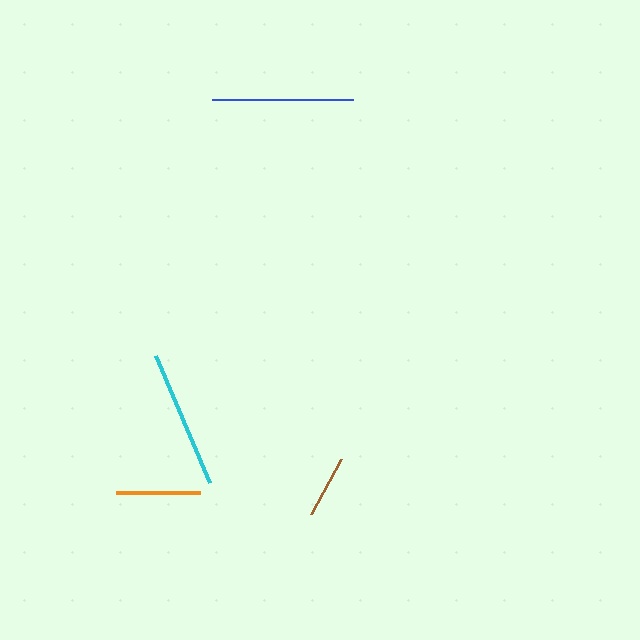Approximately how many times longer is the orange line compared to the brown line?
The orange line is approximately 1.3 times the length of the brown line.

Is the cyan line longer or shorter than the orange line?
The cyan line is longer than the orange line.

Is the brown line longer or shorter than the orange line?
The orange line is longer than the brown line.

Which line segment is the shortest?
The brown line is the shortest at approximately 63 pixels.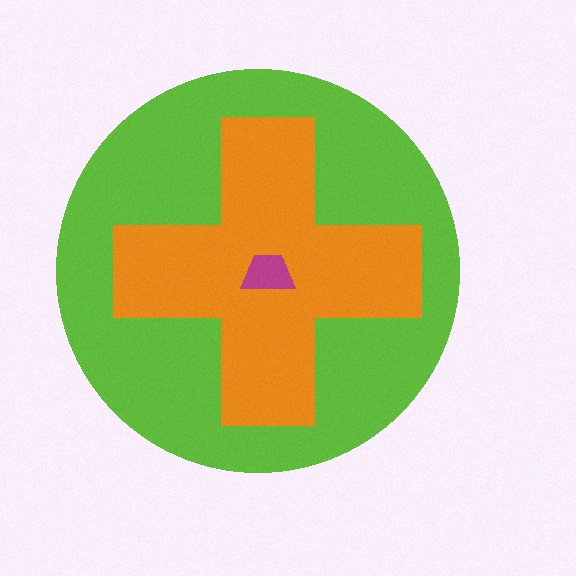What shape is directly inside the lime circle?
The orange cross.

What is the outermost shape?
The lime circle.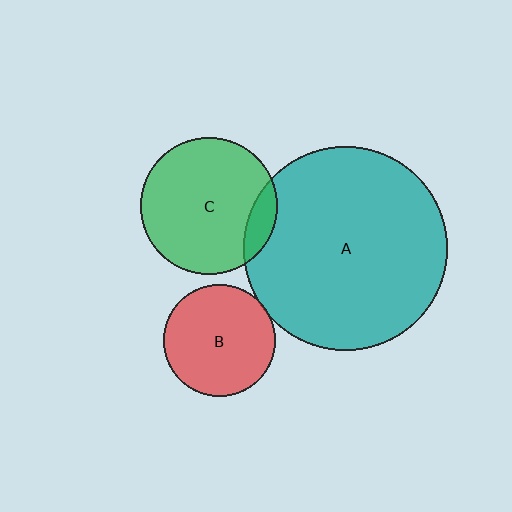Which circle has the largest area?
Circle A (teal).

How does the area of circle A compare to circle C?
Approximately 2.2 times.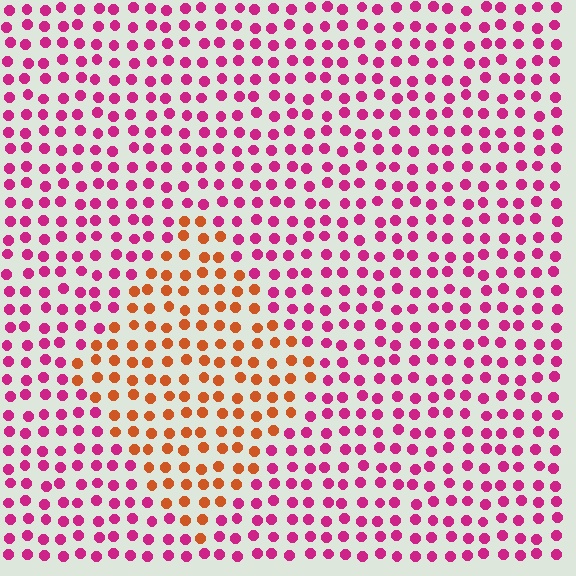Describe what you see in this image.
The image is filled with small magenta elements in a uniform arrangement. A diamond-shaped region is visible where the elements are tinted to a slightly different hue, forming a subtle color boundary.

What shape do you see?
I see a diamond.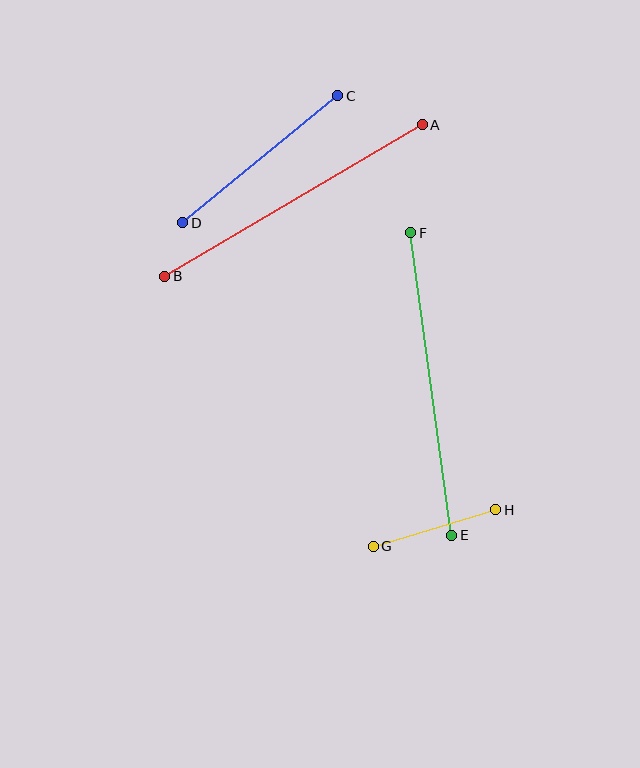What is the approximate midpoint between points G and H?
The midpoint is at approximately (434, 528) pixels.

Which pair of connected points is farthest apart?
Points E and F are farthest apart.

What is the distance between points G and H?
The distance is approximately 128 pixels.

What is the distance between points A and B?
The distance is approximately 299 pixels.